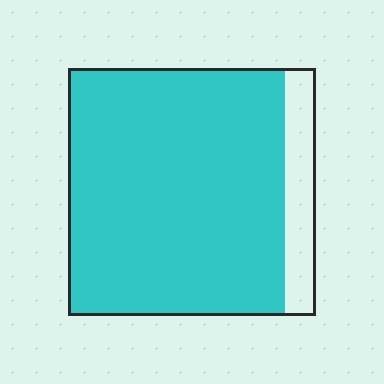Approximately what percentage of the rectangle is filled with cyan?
Approximately 90%.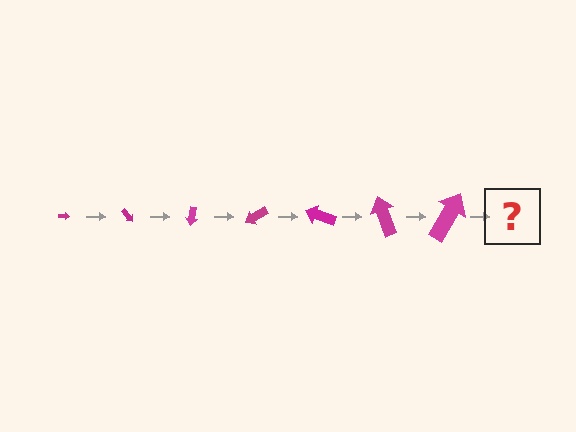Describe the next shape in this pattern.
It should be an arrow, larger than the previous one and rotated 350 degrees from the start.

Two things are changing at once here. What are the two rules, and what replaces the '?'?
The two rules are that the arrow grows larger each step and it rotates 50 degrees each step. The '?' should be an arrow, larger than the previous one and rotated 350 degrees from the start.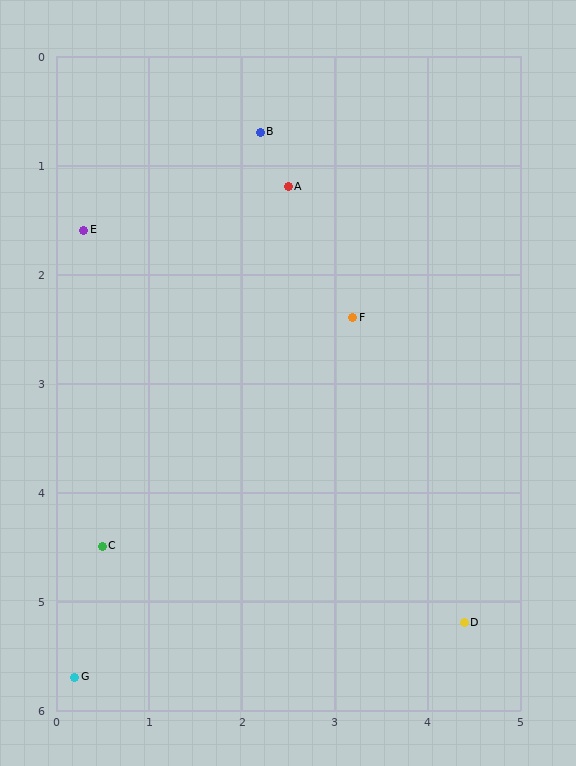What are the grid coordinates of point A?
Point A is at approximately (2.5, 1.2).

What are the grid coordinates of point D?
Point D is at approximately (4.4, 5.2).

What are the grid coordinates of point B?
Point B is at approximately (2.2, 0.7).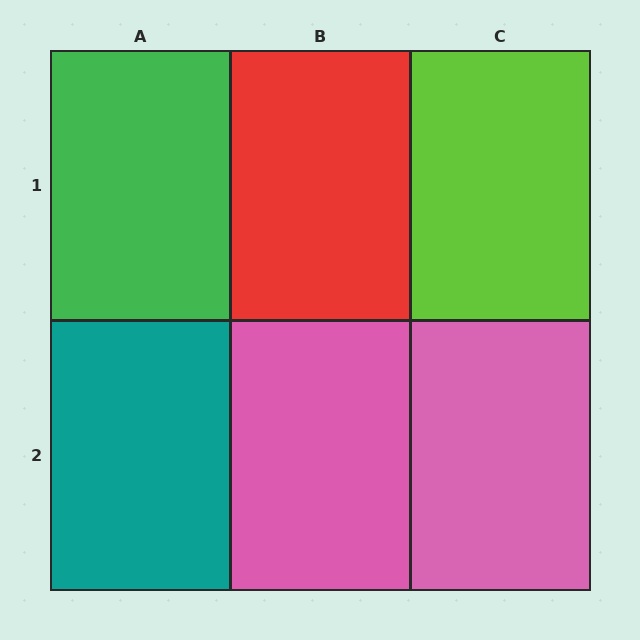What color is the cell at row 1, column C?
Lime.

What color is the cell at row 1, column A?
Green.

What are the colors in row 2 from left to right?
Teal, pink, pink.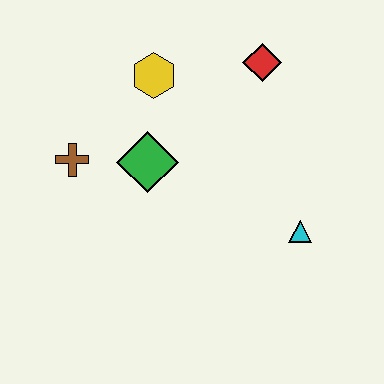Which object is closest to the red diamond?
The yellow hexagon is closest to the red diamond.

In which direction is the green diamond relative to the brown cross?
The green diamond is to the right of the brown cross.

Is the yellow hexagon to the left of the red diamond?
Yes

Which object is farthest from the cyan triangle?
The brown cross is farthest from the cyan triangle.